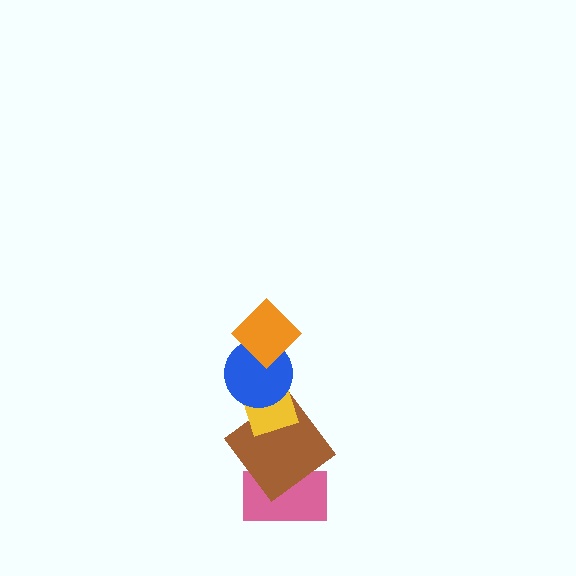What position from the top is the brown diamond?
The brown diamond is 4th from the top.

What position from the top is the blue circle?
The blue circle is 2nd from the top.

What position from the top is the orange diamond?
The orange diamond is 1st from the top.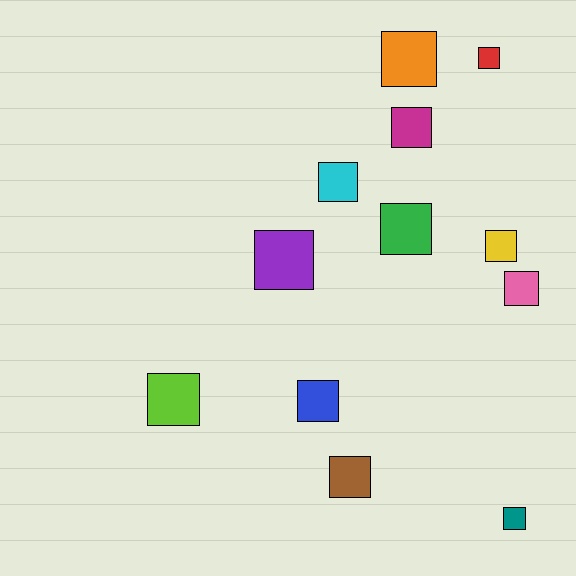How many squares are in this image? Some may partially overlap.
There are 12 squares.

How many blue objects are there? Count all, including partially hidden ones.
There is 1 blue object.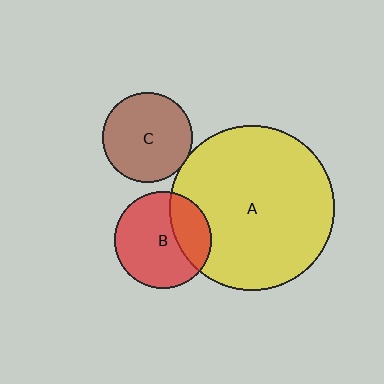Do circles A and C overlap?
Yes.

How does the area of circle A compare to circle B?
Approximately 2.9 times.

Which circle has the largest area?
Circle A (yellow).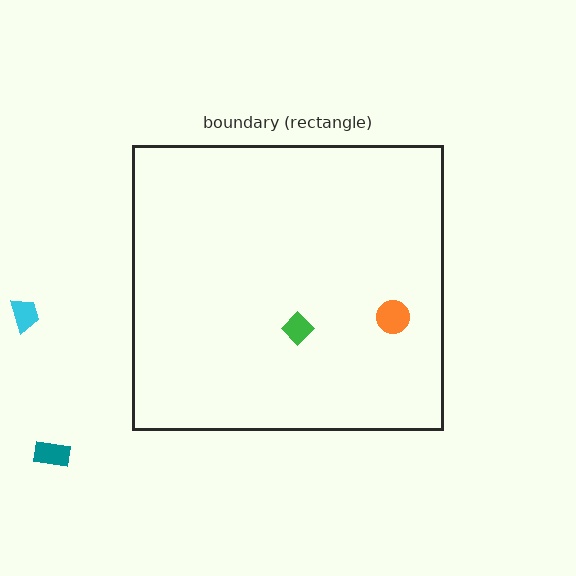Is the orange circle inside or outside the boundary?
Inside.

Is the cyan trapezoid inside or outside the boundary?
Outside.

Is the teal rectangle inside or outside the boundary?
Outside.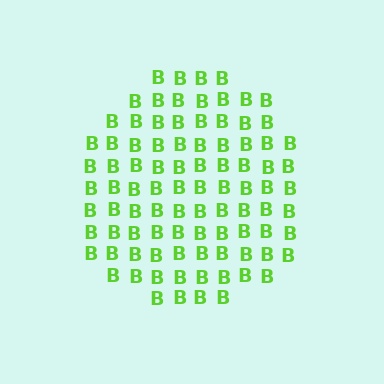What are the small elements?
The small elements are letter B's.